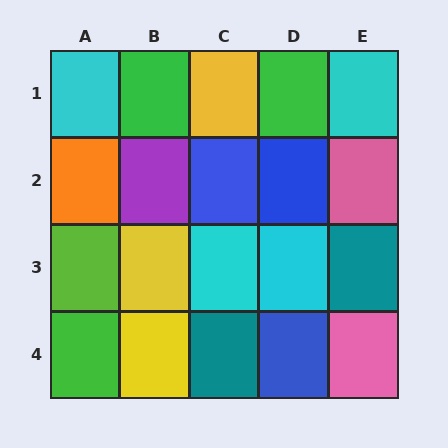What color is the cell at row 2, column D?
Blue.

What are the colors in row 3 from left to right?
Lime, yellow, cyan, cyan, teal.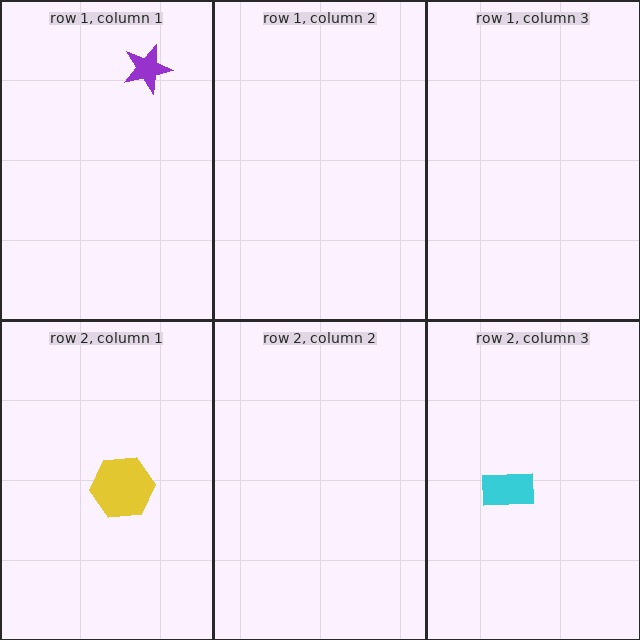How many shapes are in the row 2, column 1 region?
1.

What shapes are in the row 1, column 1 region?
The purple star.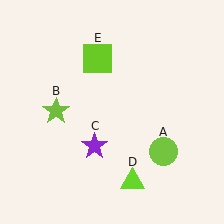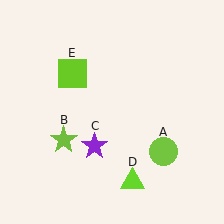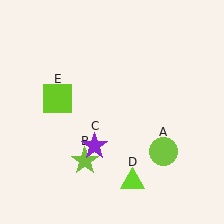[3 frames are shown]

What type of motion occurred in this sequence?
The lime star (object B), lime square (object E) rotated counterclockwise around the center of the scene.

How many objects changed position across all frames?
2 objects changed position: lime star (object B), lime square (object E).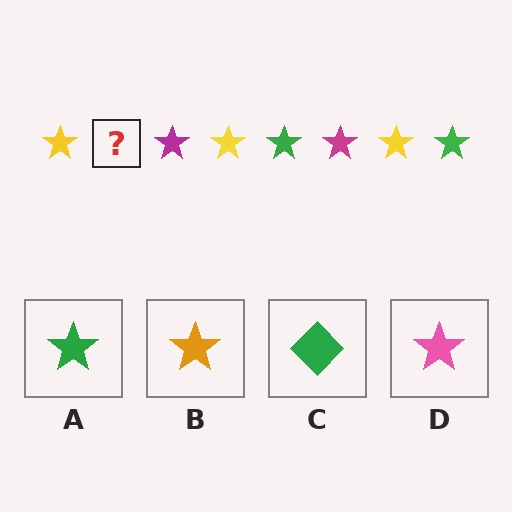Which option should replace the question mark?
Option A.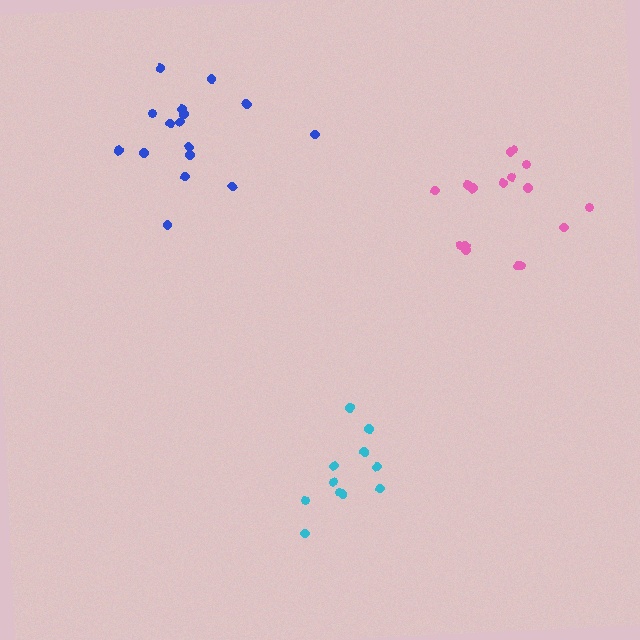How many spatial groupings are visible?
There are 3 spatial groupings.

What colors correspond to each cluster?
The clusters are colored: blue, pink, cyan.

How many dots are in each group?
Group 1: 16 dots, Group 2: 16 dots, Group 3: 11 dots (43 total).